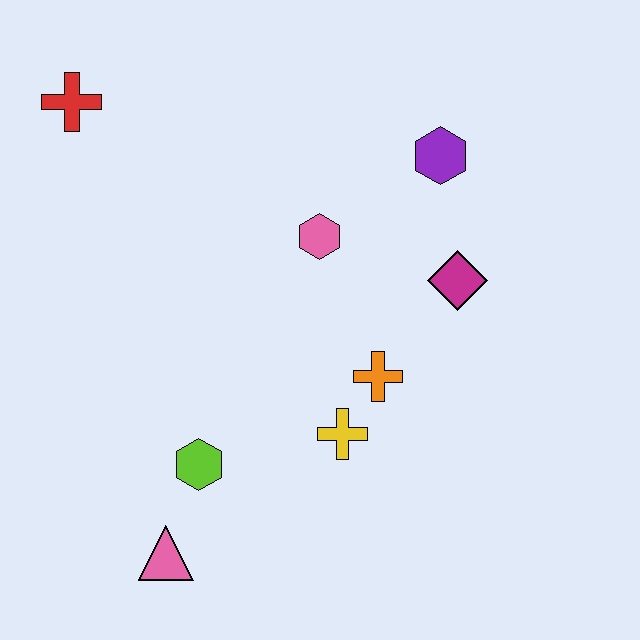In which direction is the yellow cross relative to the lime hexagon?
The yellow cross is to the right of the lime hexagon.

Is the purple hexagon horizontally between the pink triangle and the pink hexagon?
No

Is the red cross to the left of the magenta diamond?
Yes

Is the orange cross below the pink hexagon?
Yes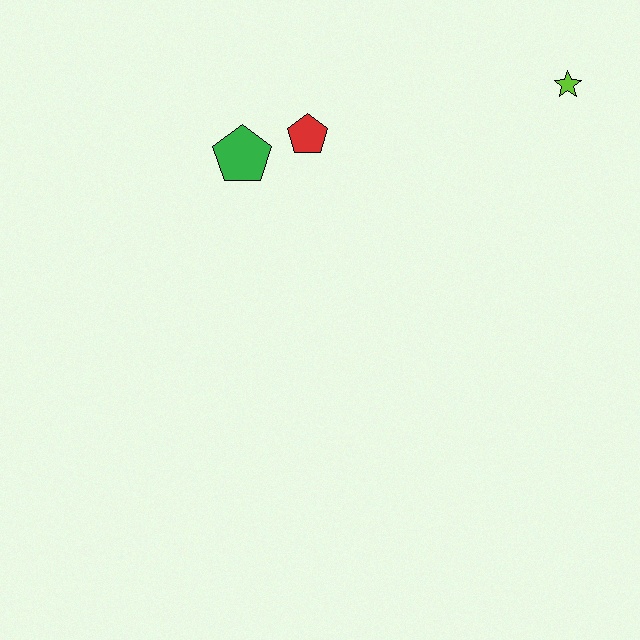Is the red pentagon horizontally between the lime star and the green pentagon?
Yes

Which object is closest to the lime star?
The red pentagon is closest to the lime star.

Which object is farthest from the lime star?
The green pentagon is farthest from the lime star.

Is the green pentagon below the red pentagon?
Yes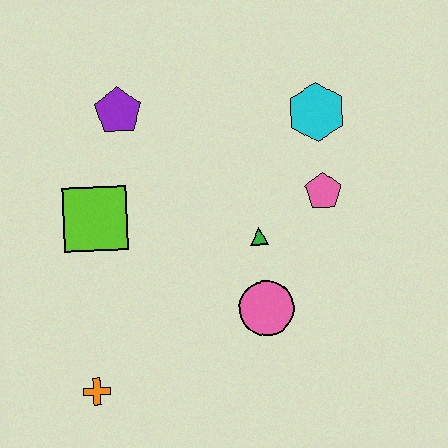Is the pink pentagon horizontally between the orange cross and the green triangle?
No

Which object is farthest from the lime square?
The cyan hexagon is farthest from the lime square.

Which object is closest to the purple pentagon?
The lime square is closest to the purple pentagon.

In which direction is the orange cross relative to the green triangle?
The orange cross is to the left of the green triangle.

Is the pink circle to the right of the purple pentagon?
Yes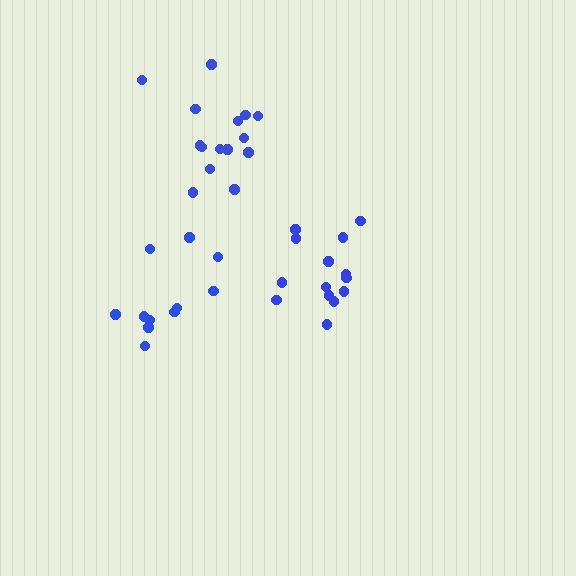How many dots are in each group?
Group 1: 11 dots, Group 2: 15 dots, Group 3: 14 dots (40 total).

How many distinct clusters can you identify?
There are 3 distinct clusters.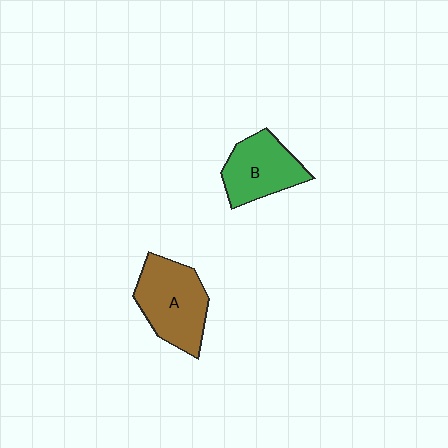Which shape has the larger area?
Shape A (brown).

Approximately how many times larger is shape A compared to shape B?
Approximately 1.2 times.